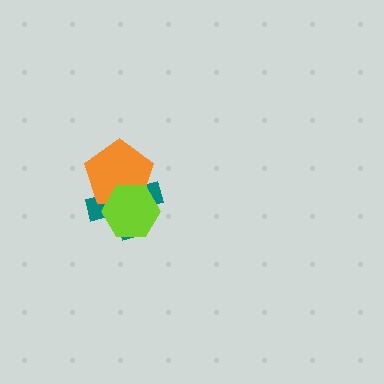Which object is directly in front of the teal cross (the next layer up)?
The orange pentagon is directly in front of the teal cross.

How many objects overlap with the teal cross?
2 objects overlap with the teal cross.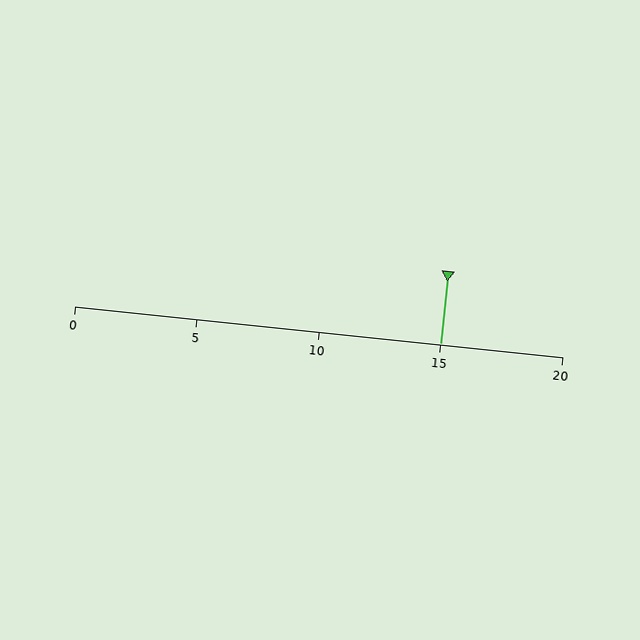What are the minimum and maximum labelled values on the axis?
The axis runs from 0 to 20.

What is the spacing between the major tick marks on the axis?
The major ticks are spaced 5 apart.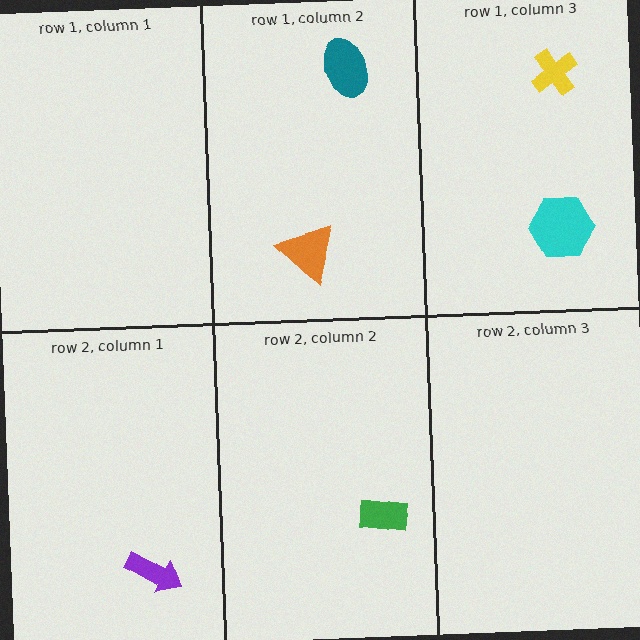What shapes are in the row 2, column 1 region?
The purple arrow.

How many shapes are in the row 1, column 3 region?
2.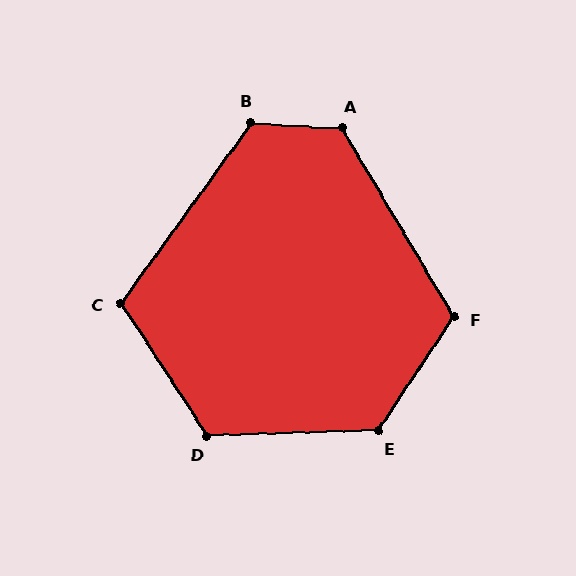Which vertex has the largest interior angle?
E, at approximately 126 degrees.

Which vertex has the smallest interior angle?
C, at approximately 111 degrees.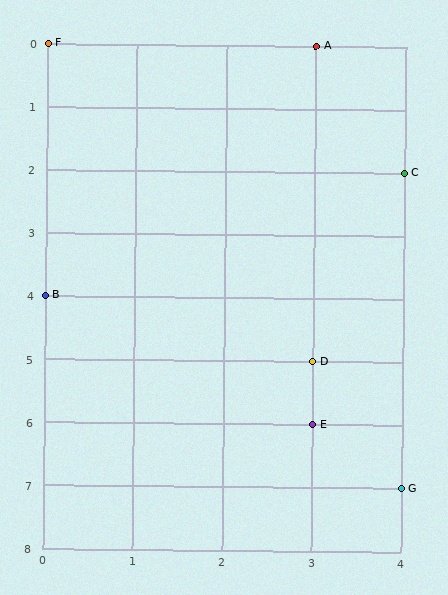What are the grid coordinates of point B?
Point B is at grid coordinates (0, 4).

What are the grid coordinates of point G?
Point G is at grid coordinates (4, 7).